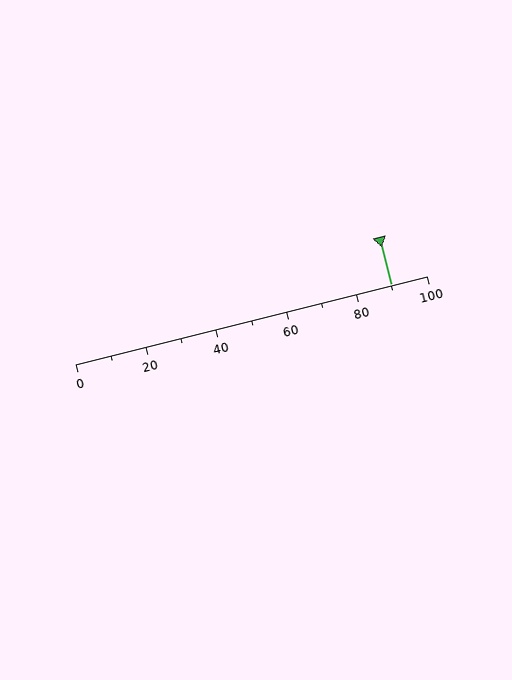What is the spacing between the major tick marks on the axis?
The major ticks are spaced 20 apart.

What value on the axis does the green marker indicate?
The marker indicates approximately 90.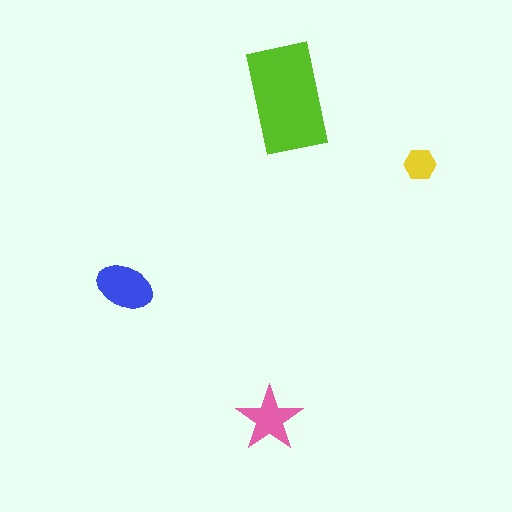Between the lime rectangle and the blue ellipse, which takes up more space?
The lime rectangle.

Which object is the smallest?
The yellow hexagon.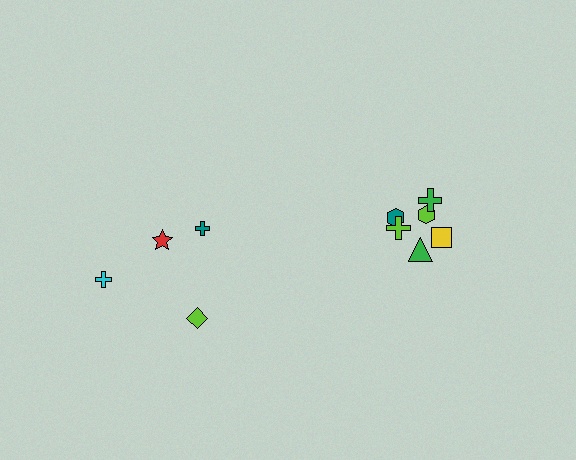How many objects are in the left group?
There are 4 objects.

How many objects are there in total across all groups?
There are 10 objects.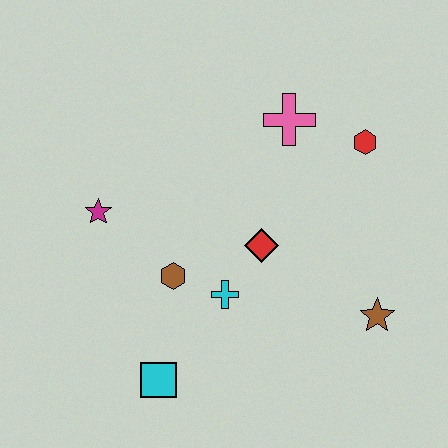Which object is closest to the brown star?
The red diamond is closest to the brown star.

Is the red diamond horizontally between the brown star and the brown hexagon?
Yes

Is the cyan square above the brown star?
No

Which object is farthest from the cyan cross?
The red hexagon is farthest from the cyan cross.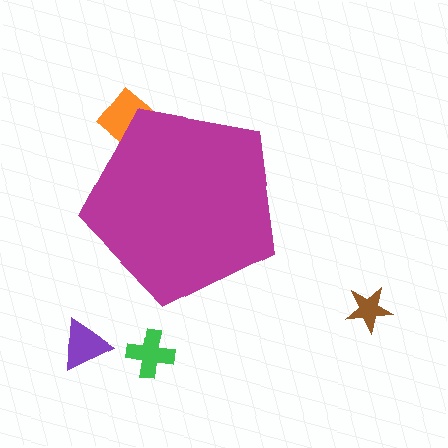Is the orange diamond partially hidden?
Yes, the orange diamond is partially hidden behind the magenta pentagon.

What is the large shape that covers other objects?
A magenta pentagon.